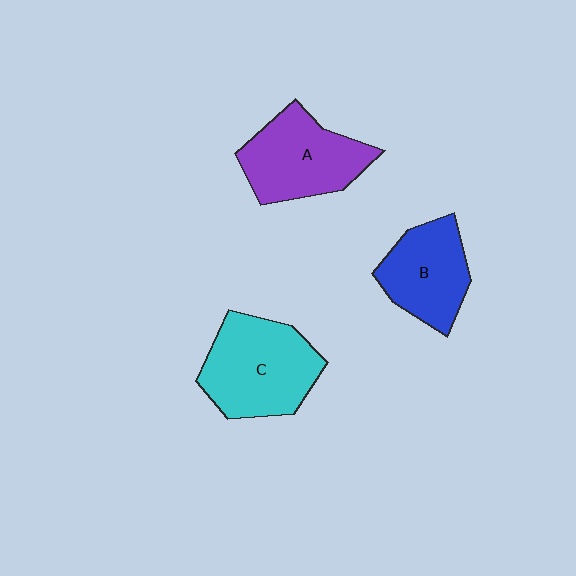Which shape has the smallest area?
Shape B (blue).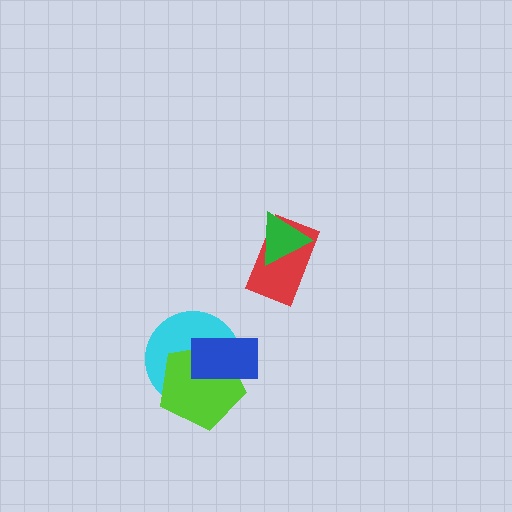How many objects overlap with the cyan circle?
2 objects overlap with the cyan circle.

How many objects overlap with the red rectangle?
1 object overlaps with the red rectangle.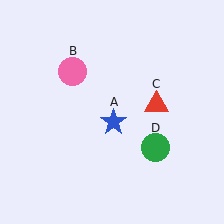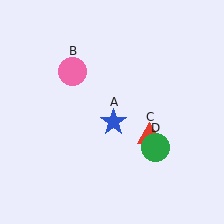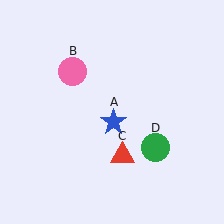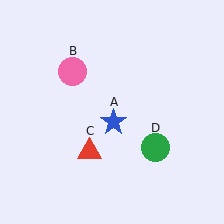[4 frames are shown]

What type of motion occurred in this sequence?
The red triangle (object C) rotated clockwise around the center of the scene.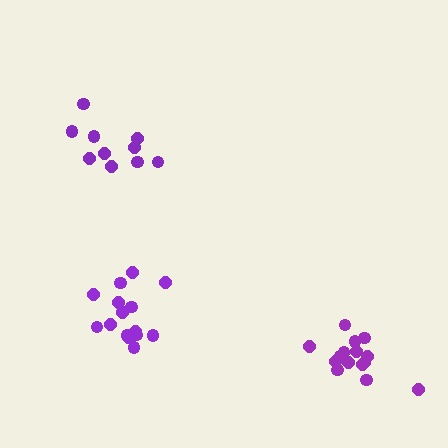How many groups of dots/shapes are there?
There are 3 groups.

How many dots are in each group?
Group 1: 15 dots, Group 2: 15 dots, Group 3: 10 dots (40 total).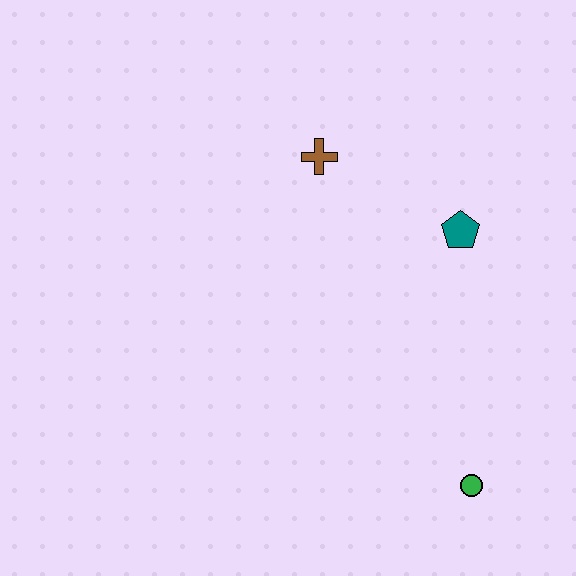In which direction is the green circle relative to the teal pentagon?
The green circle is below the teal pentagon.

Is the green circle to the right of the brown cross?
Yes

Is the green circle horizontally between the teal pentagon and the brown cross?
No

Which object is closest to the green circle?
The teal pentagon is closest to the green circle.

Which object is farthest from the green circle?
The brown cross is farthest from the green circle.